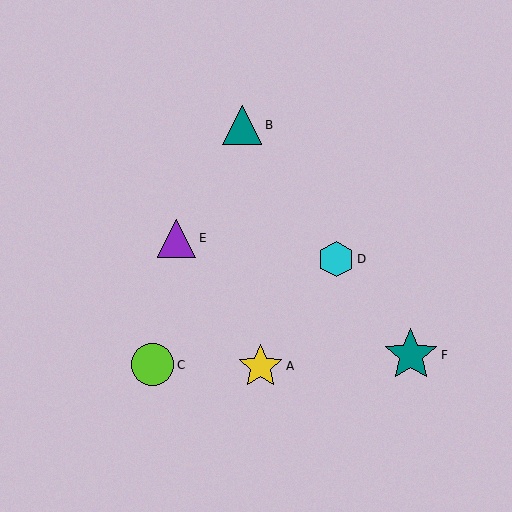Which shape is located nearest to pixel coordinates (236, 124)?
The teal triangle (labeled B) at (242, 125) is nearest to that location.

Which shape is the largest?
The teal star (labeled F) is the largest.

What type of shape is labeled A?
Shape A is a yellow star.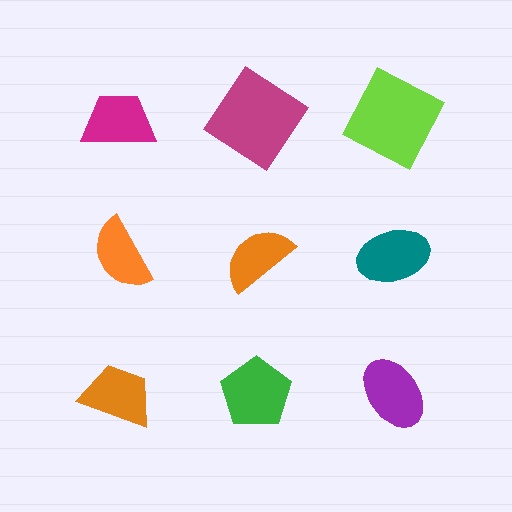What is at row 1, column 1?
A magenta trapezoid.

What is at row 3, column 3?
A purple ellipse.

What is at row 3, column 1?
An orange trapezoid.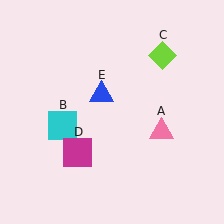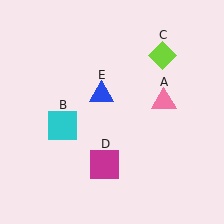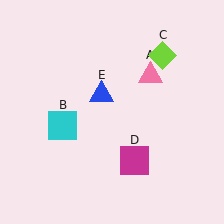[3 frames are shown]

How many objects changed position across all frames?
2 objects changed position: pink triangle (object A), magenta square (object D).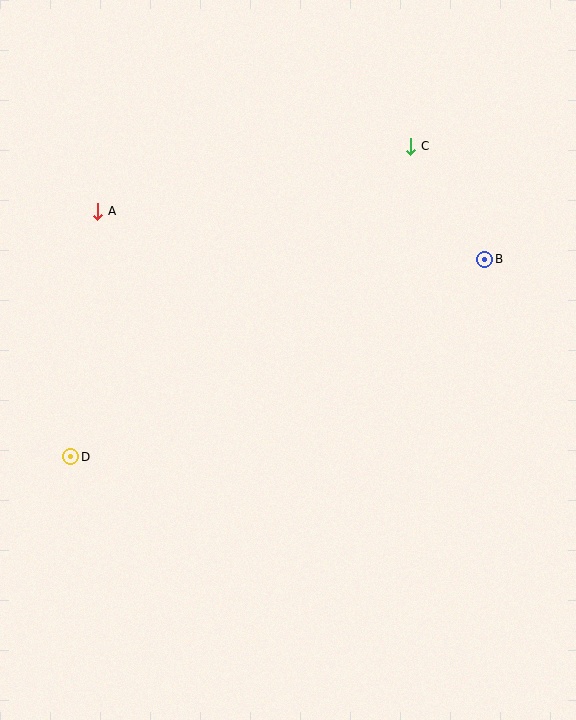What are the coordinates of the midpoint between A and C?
The midpoint between A and C is at (254, 179).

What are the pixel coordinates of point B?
Point B is at (485, 259).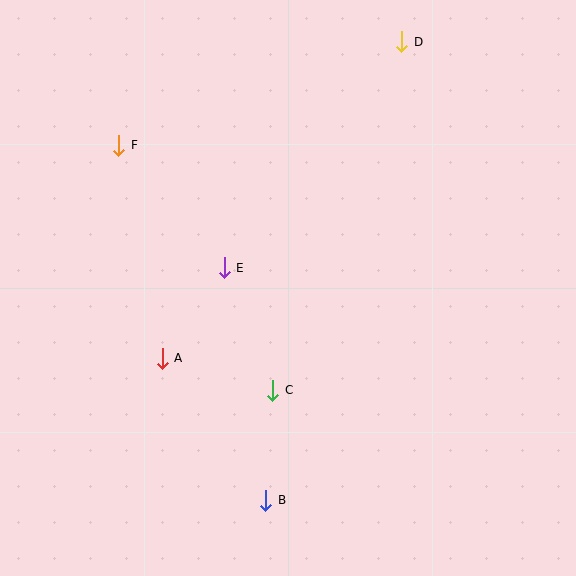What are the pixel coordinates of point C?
Point C is at (273, 390).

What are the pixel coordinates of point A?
Point A is at (162, 358).